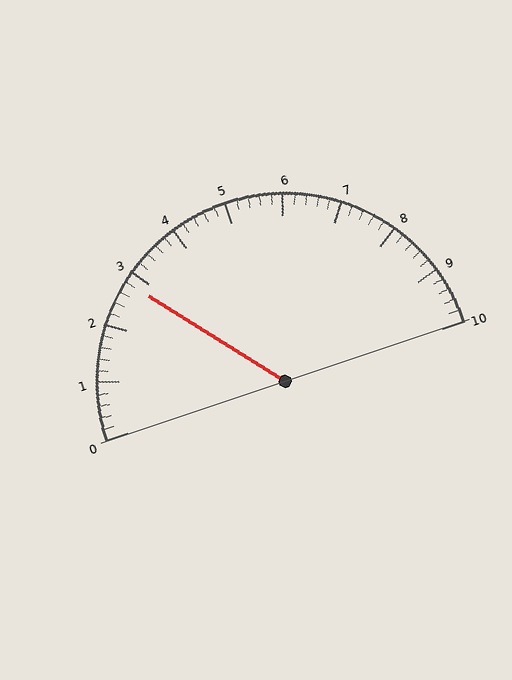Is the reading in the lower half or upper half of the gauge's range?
The reading is in the lower half of the range (0 to 10).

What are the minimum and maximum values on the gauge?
The gauge ranges from 0 to 10.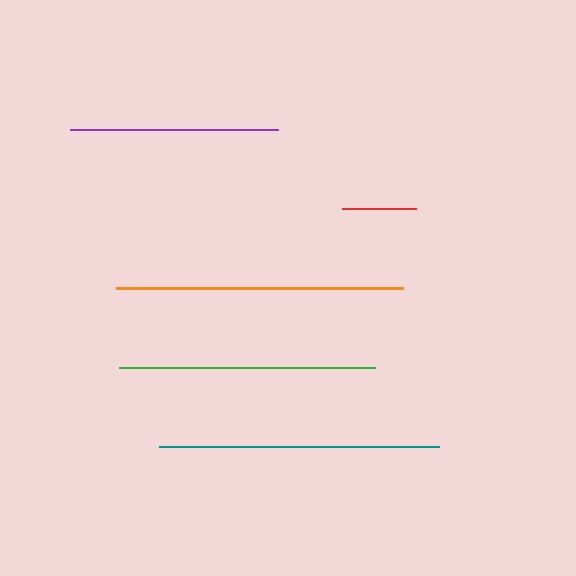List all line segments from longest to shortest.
From longest to shortest: orange, teal, green, purple, red.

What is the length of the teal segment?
The teal segment is approximately 280 pixels long.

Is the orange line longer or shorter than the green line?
The orange line is longer than the green line.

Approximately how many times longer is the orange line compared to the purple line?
The orange line is approximately 1.4 times the length of the purple line.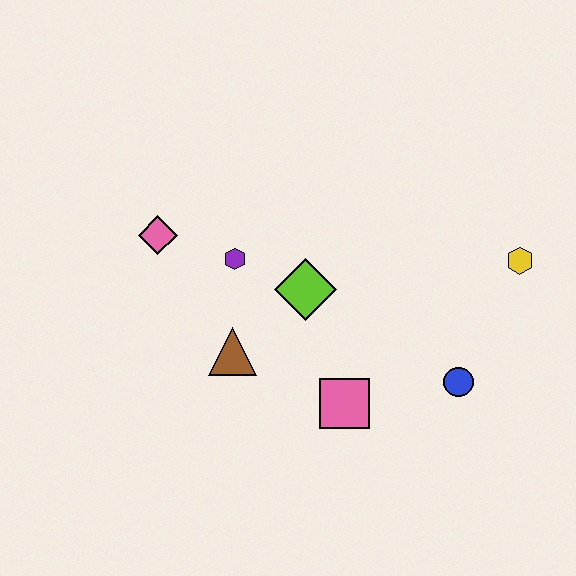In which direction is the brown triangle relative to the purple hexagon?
The brown triangle is below the purple hexagon.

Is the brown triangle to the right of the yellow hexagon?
No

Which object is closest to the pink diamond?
The purple hexagon is closest to the pink diamond.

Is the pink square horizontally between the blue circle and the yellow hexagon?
No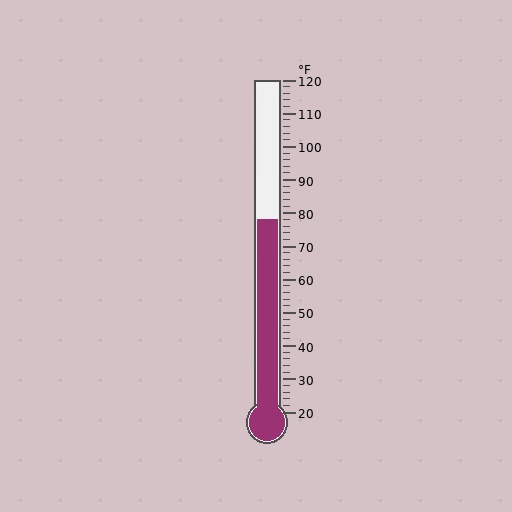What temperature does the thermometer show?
The thermometer shows approximately 78°F.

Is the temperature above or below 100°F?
The temperature is below 100°F.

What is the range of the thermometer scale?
The thermometer scale ranges from 20°F to 120°F.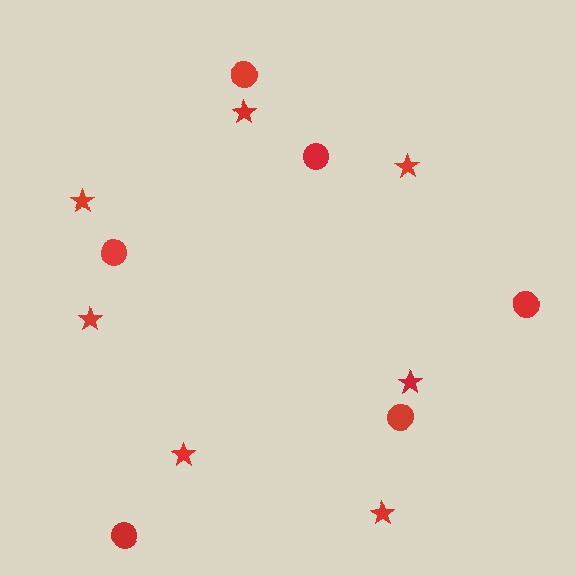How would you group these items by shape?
There are 2 groups: one group of circles (6) and one group of stars (7).